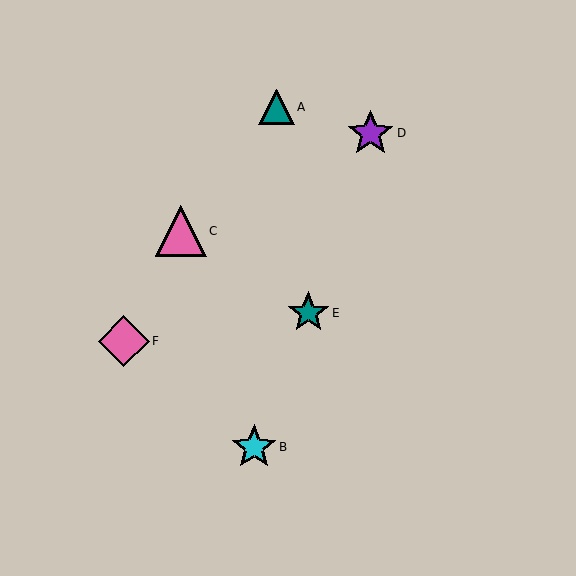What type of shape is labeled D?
Shape D is a purple star.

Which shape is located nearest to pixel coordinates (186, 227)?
The pink triangle (labeled C) at (181, 231) is nearest to that location.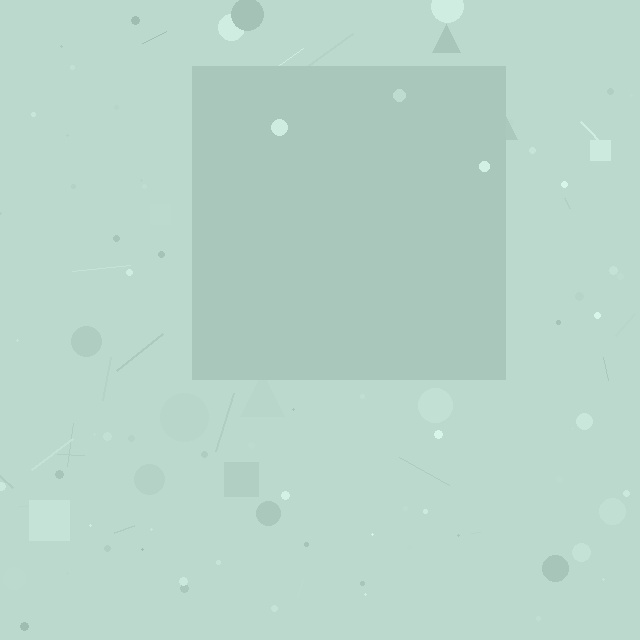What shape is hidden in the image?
A square is hidden in the image.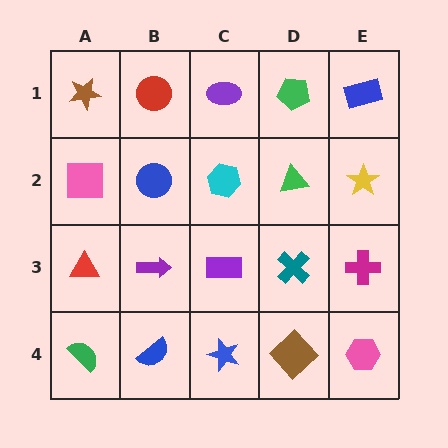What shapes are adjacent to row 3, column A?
A pink square (row 2, column A), a green semicircle (row 4, column A), a purple arrow (row 3, column B).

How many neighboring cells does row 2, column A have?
3.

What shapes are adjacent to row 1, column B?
A blue circle (row 2, column B), a brown star (row 1, column A), a purple ellipse (row 1, column C).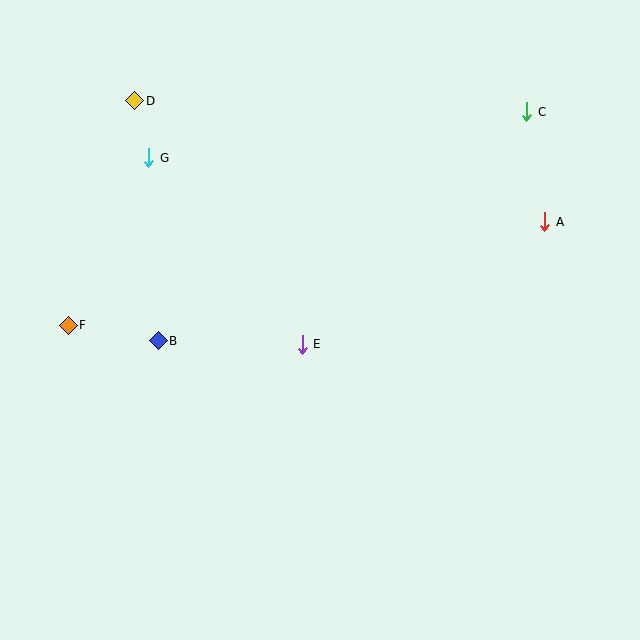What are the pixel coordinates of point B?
Point B is at (158, 341).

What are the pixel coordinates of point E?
Point E is at (302, 344).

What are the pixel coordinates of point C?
Point C is at (527, 112).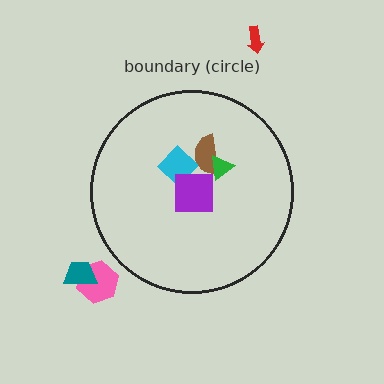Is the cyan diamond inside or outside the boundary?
Inside.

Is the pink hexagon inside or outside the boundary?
Outside.